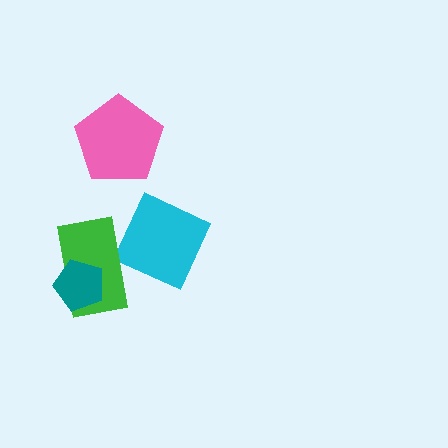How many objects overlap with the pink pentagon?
0 objects overlap with the pink pentagon.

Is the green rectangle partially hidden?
Yes, it is partially covered by another shape.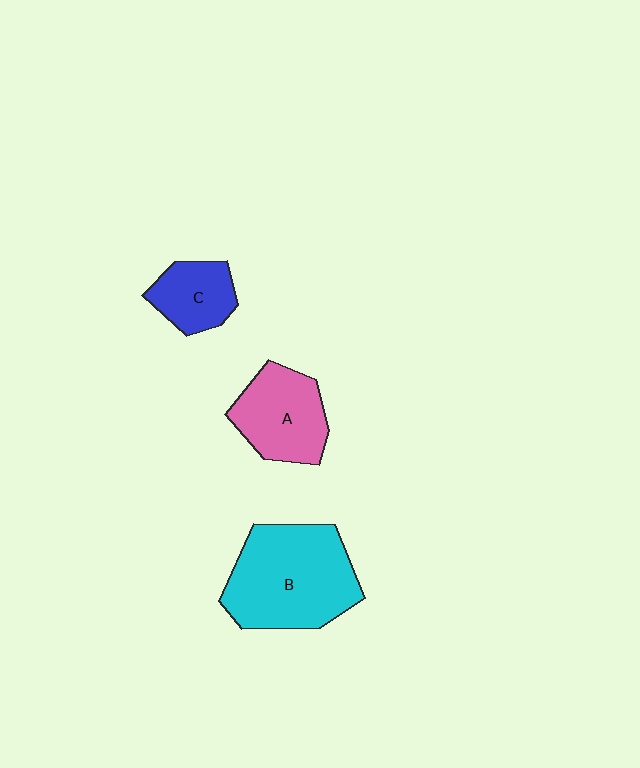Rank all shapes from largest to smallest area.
From largest to smallest: B (cyan), A (pink), C (blue).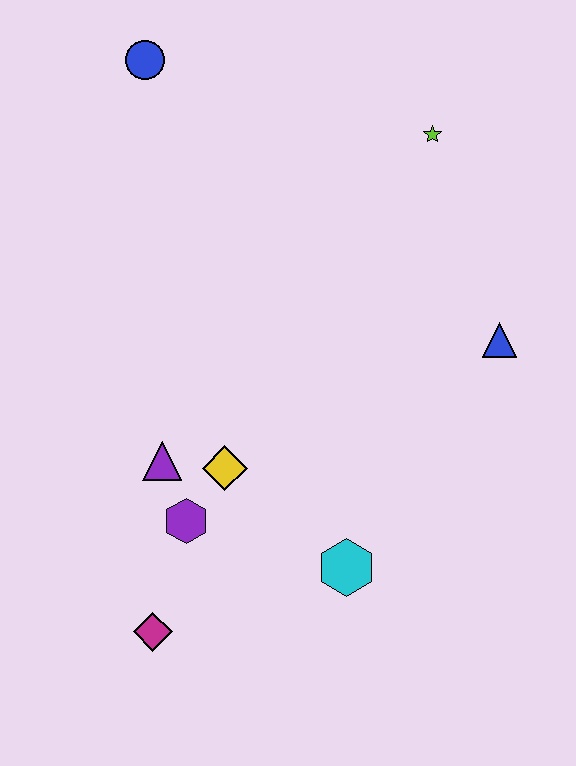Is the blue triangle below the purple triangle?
No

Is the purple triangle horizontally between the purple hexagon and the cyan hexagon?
No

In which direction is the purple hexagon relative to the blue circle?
The purple hexagon is below the blue circle.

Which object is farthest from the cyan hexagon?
The blue circle is farthest from the cyan hexagon.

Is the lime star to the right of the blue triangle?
No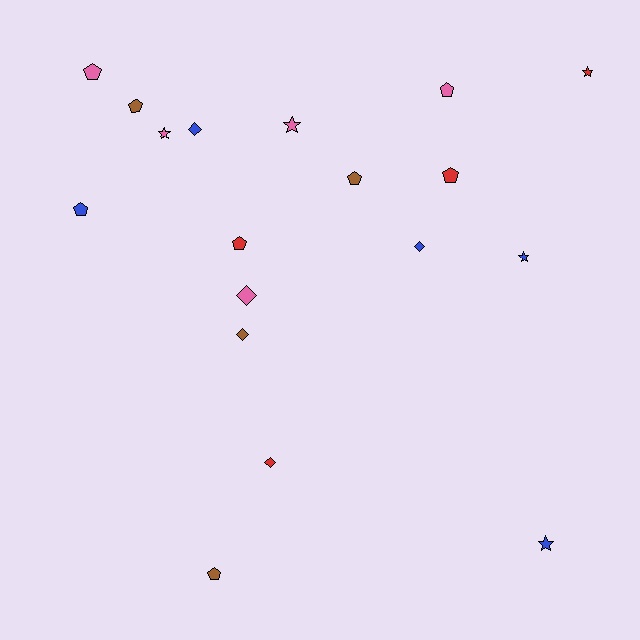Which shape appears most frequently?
Pentagon, with 8 objects.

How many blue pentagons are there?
There is 1 blue pentagon.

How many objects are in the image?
There are 18 objects.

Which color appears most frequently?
Blue, with 5 objects.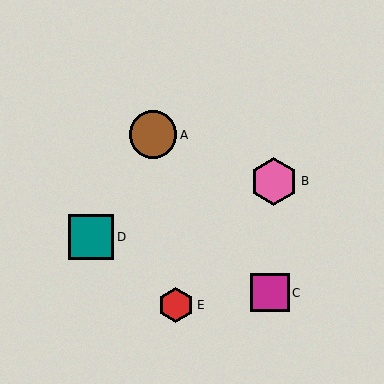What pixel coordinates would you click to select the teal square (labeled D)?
Click at (91, 237) to select the teal square D.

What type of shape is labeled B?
Shape B is a pink hexagon.